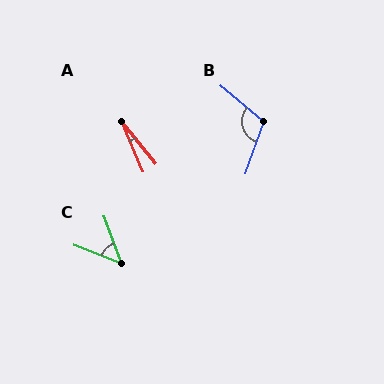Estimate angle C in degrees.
Approximately 49 degrees.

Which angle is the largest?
B, at approximately 111 degrees.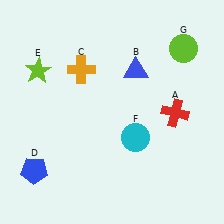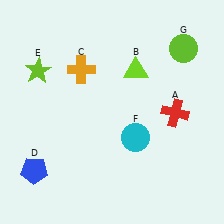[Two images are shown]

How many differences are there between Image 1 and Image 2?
There is 1 difference between the two images.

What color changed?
The triangle (B) changed from blue in Image 1 to lime in Image 2.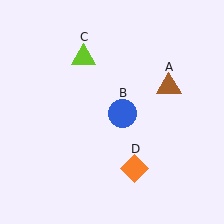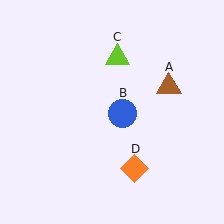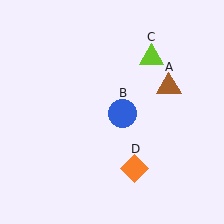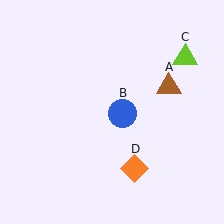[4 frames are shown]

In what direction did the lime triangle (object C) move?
The lime triangle (object C) moved right.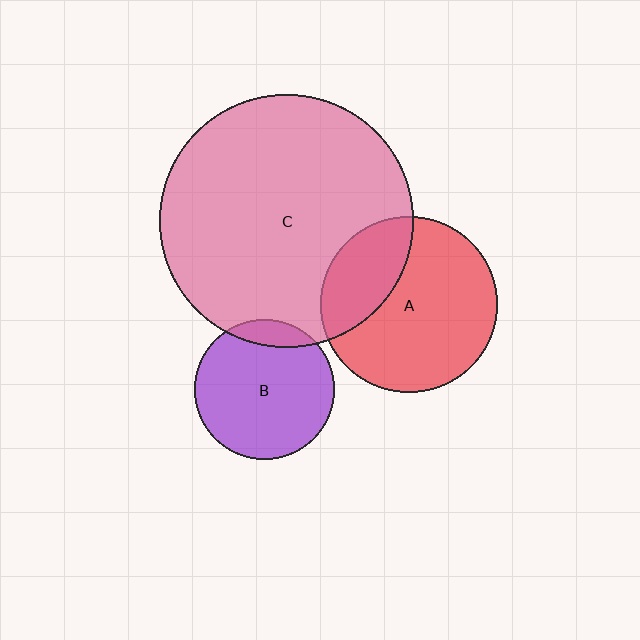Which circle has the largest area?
Circle C (pink).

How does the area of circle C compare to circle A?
Approximately 2.1 times.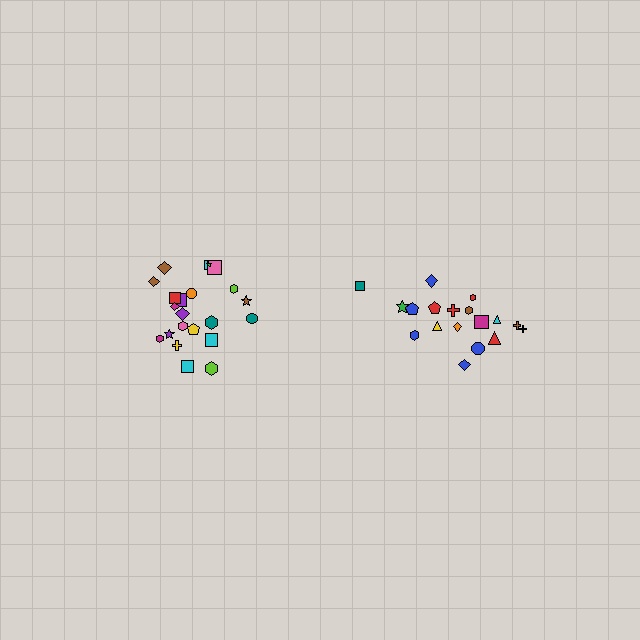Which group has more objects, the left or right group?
The left group.